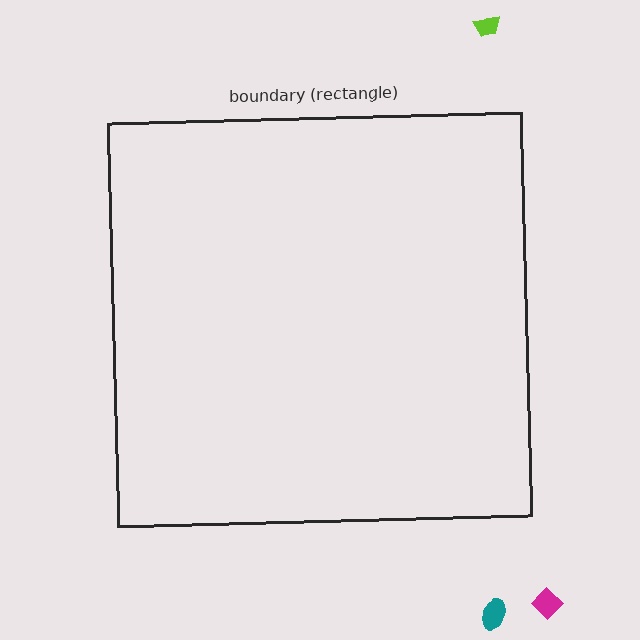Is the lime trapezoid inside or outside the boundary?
Outside.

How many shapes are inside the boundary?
0 inside, 3 outside.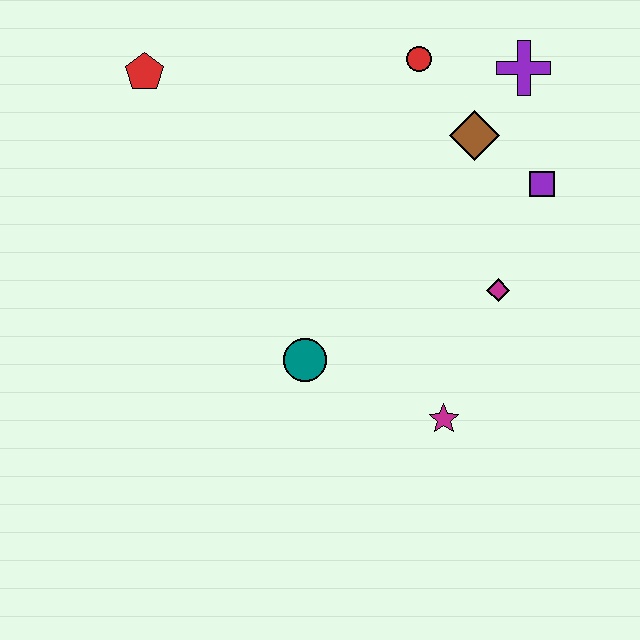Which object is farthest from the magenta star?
The red pentagon is farthest from the magenta star.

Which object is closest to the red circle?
The brown diamond is closest to the red circle.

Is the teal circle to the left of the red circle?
Yes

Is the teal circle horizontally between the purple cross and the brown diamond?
No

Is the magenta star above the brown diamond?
No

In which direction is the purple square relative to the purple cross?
The purple square is below the purple cross.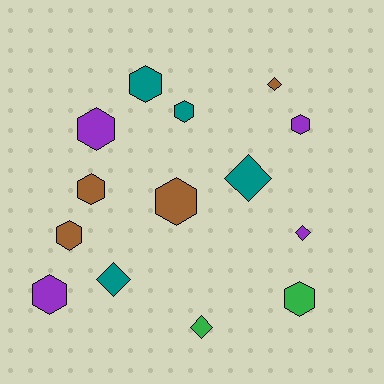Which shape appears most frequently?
Hexagon, with 9 objects.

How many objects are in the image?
There are 14 objects.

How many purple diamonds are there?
There is 1 purple diamond.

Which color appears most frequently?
Brown, with 4 objects.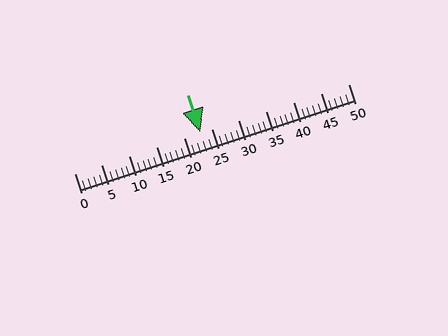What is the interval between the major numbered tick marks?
The major tick marks are spaced 5 units apart.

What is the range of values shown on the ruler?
The ruler shows values from 0 to 50.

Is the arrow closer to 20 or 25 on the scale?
The arrow is closer to 25.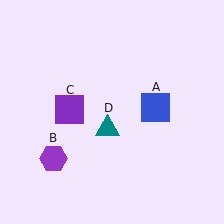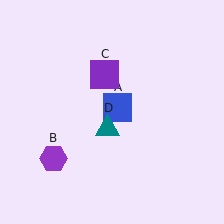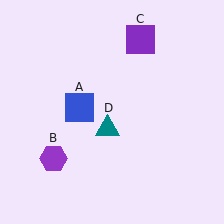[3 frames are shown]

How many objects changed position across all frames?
2 objects changed position: blue square (object A), purple square (object C).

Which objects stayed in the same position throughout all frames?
Purple hexagon (object B) and teal triangle (object D) remained stationary.